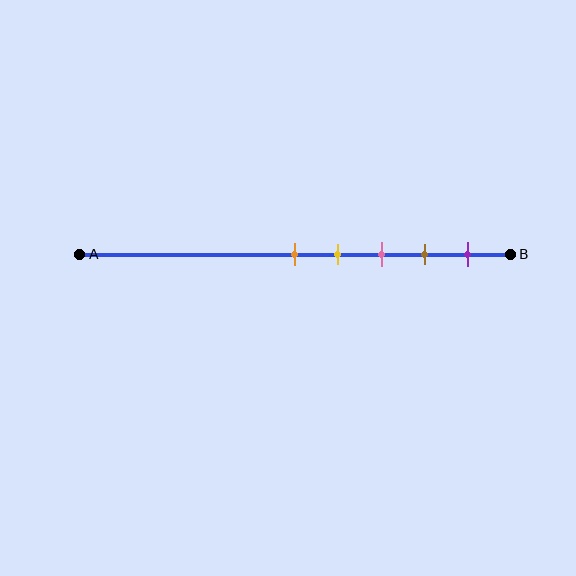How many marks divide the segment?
There are 5 marks dividing the segment.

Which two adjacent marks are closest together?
The orange and yellow marks are the closest adjacent pair.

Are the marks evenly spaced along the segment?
Yes, the marks are approximately evenly spaced.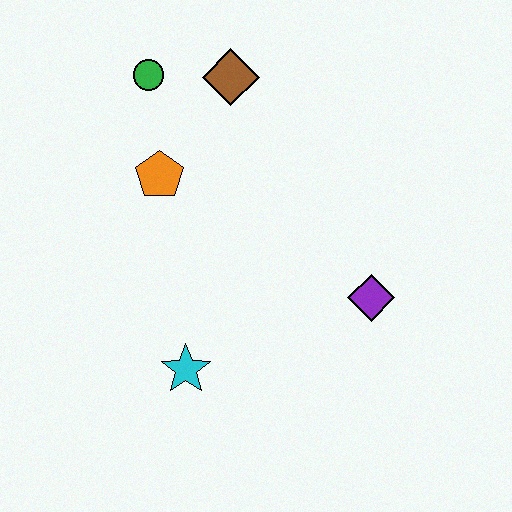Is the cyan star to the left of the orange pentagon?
No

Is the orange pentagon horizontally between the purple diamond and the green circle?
Yes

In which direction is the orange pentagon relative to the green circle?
The orange pentagon is below the green circle.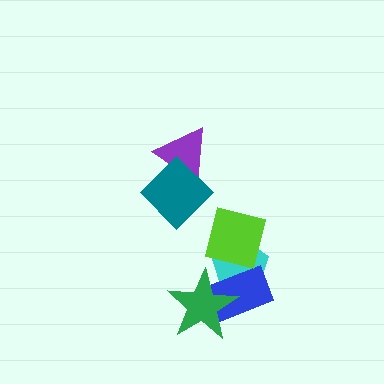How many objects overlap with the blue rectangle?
2 objects overlap with the blue rectangle.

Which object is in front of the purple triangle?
The teal diamond is in front of the purple triangle.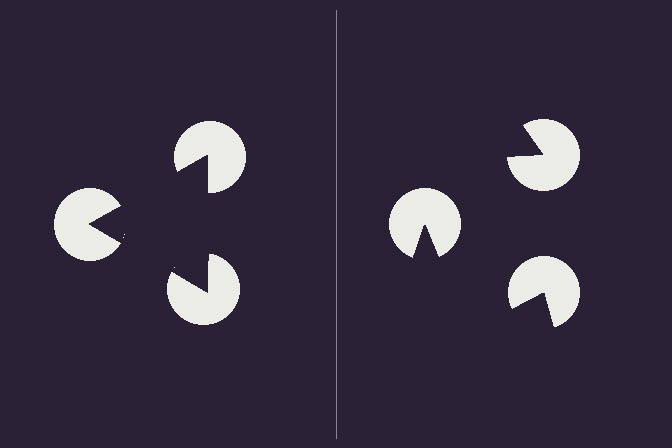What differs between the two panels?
The pac-man discs are positioned identically on both sides; only the wedge orientations differ. On the left they align to a triangle; on the right they are misaligned.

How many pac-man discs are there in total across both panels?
6 — 3 on each side.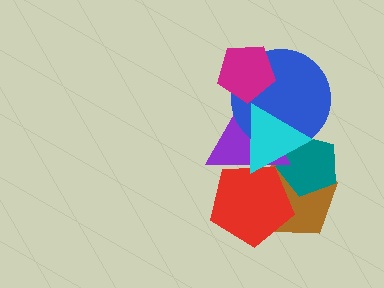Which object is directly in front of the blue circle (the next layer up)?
The magenta pentagon is directly in front of the blue circle.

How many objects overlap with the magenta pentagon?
2 objects overlap with the magenta pentagon.